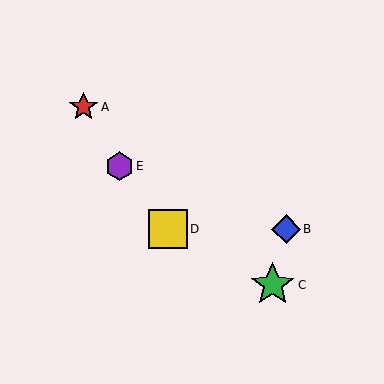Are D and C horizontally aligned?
No, D is at y≈229 and C is at y≈285.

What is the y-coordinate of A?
Object A is at y≈107.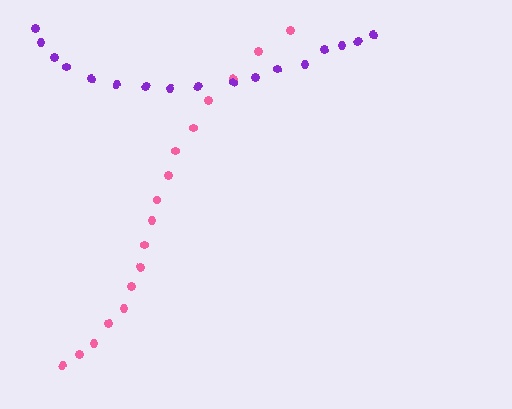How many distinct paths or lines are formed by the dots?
There are 2 distinct paths.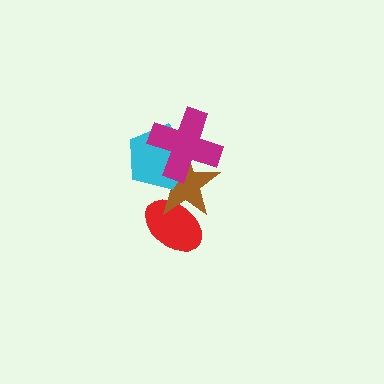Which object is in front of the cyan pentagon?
The magenta cross is in front of the cyan pentagon.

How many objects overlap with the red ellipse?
1 object overlaps with the red ellipse.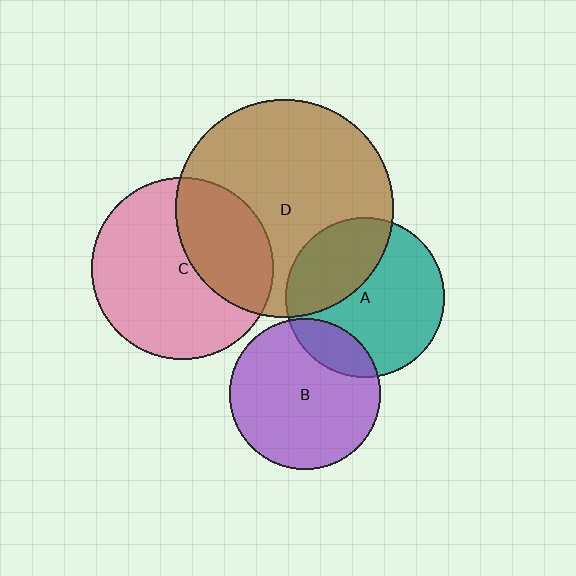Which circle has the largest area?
Circle D (brown).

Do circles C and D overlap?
Yes.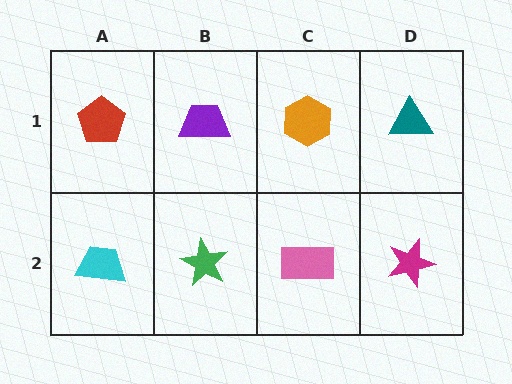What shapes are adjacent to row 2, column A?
A red pentagon (row 1, column A), a green star (row 2, column B).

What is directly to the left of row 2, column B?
A cyan trapezoid.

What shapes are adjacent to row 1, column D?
A magenta star (row 2, column D), an orange hexagon (row 1, column C).